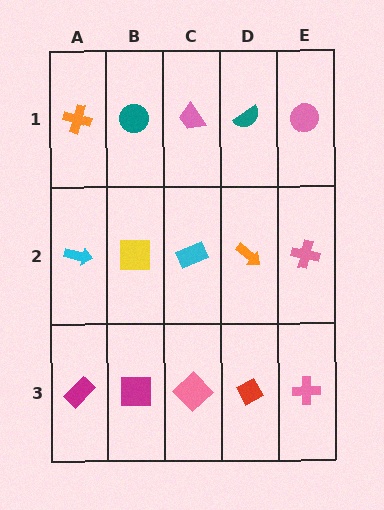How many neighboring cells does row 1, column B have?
3.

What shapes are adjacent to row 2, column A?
An orange cross (row 1, column A), a magenta rectangle (row 3, column A), a yellow square (row 2, column B).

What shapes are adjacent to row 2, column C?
A pink trapezoid (row 1, column C), a pink diamond (row 3, column C), a yellow square (row 2, column B), an orange arrow (row 2, column D).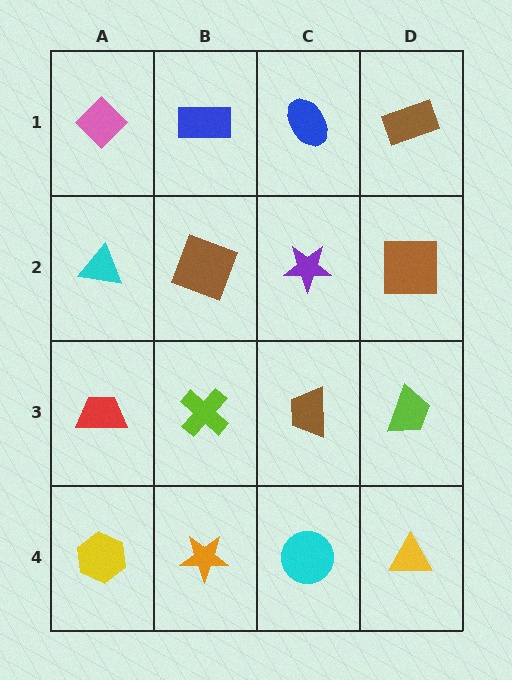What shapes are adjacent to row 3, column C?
A purple star (row 2, column C), a cyan circle (row 4, column C), a lime cross (row 3, column B), a lime trapezoid (row 3, column D).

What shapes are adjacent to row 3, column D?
A brown square (row 2, column D), a yellow triangle (row 4, column D), a brown trapezoid (row 3, column C).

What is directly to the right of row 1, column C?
A brown rectangle.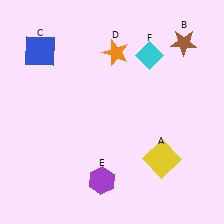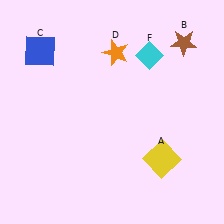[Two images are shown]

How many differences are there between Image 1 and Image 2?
There is 1 difference between the two images.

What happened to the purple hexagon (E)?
The purple hexagon (E) was removed in Image 2. It was in the bottom-left area of Image 1.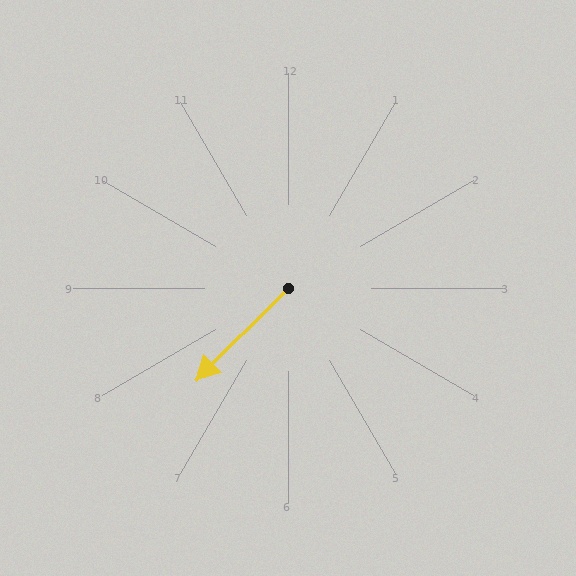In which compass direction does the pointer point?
Southwest.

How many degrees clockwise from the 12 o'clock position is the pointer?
Approximately 225 degrees.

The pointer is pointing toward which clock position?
Roughly 8 o'clock.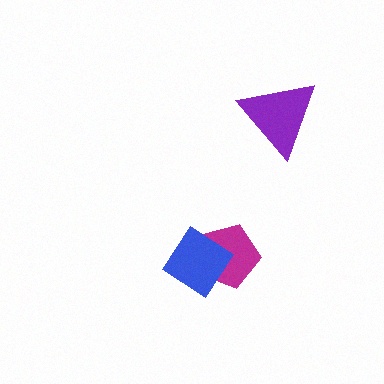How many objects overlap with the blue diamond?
1 object overlaps with the blue diamond.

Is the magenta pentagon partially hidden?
Yes, it is partially covered by another shape.